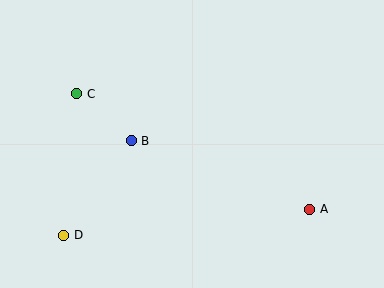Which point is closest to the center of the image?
Point B at (131, 141) is closest to the center.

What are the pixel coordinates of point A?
Point A is at (310, 209).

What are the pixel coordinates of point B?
Point B is at (131, 141).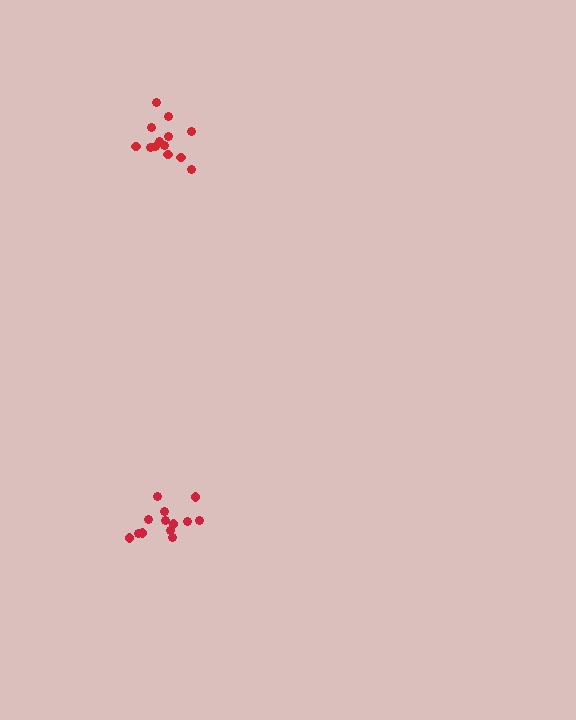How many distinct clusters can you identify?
There are 2 distinct clusters.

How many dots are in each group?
Group 1: 13 dots, Group 2: 13 dots (26 total).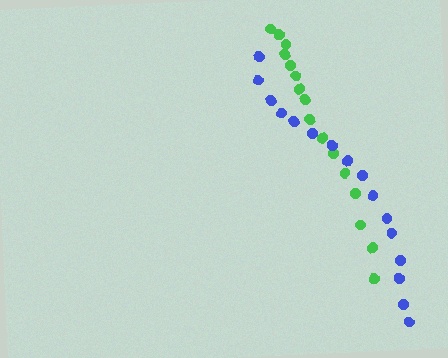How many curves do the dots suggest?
There are 2 distinct paths.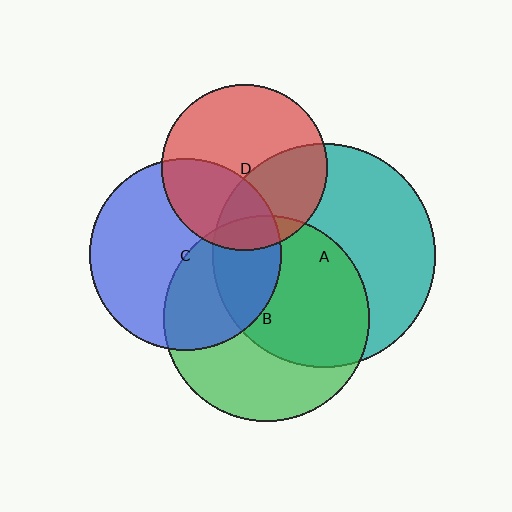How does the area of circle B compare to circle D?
Approximately 1.6 times.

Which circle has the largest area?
Circle A (teal).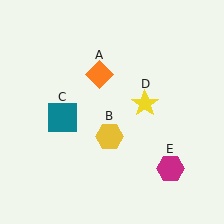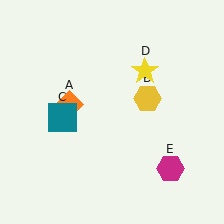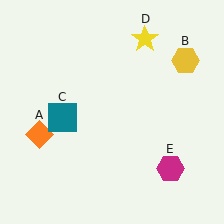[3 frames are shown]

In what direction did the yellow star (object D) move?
The yellow star (object D) moved up.